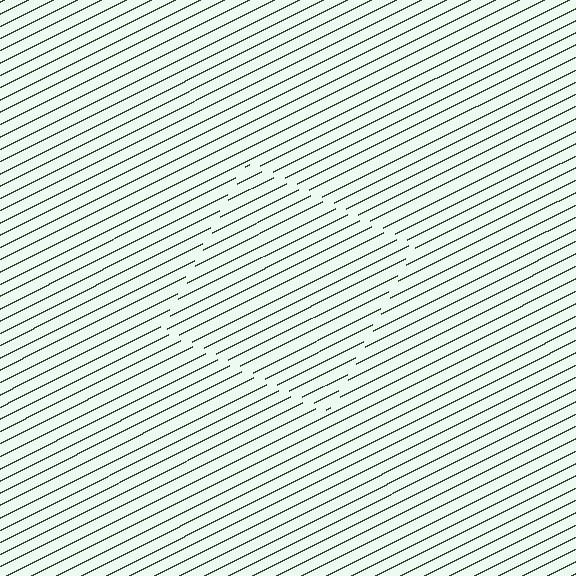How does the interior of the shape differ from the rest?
The interior of the shape contains the same grating, shifted by half a period — the contour is defined by the phase discontinuity where line-ends from the inner and outer gratings abut.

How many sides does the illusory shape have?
4 sides — the line-ends trace a square.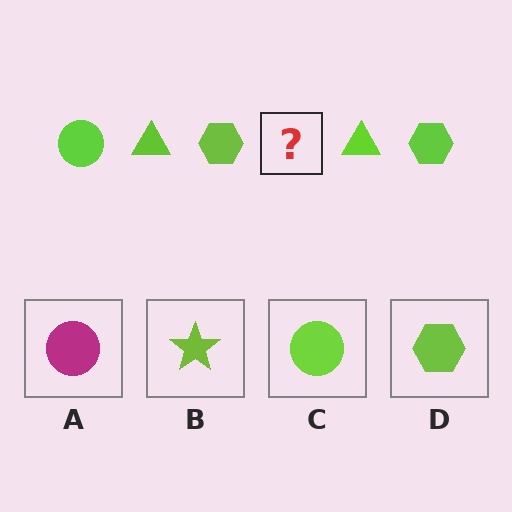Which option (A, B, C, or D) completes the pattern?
C.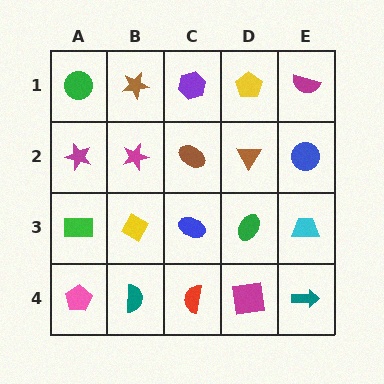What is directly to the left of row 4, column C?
A teal semicircle.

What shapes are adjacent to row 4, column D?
A green ellipse (row 3, column D), a red semicircle (row 4, column C), a teal arrow (row 4, column E).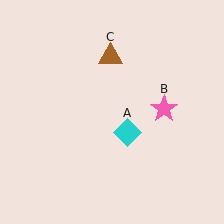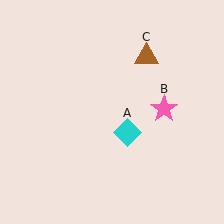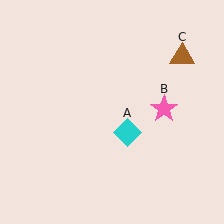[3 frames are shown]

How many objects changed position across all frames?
1 object changed position: brown triangle (object C).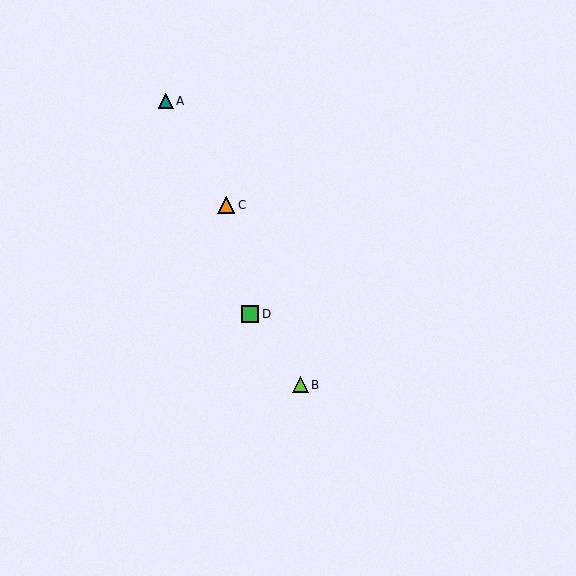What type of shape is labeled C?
Shape C is an orange triangle.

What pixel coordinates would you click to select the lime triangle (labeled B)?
Click at (301, 385) to select the lime triangle B.